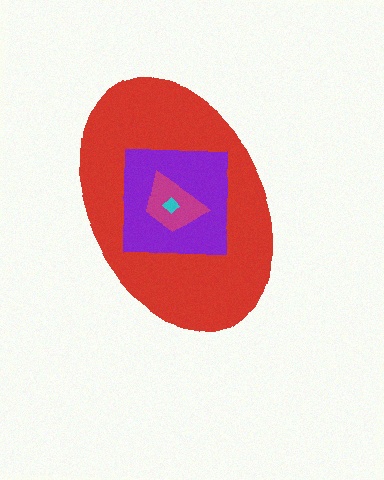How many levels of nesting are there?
4.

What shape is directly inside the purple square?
The magenta trapezoid.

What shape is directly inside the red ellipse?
The purple square.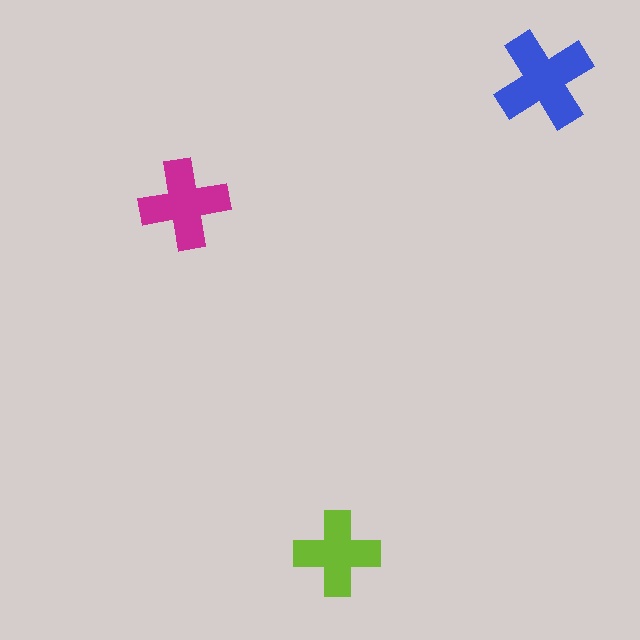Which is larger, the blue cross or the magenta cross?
The blue one.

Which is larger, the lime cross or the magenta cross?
The magenta one.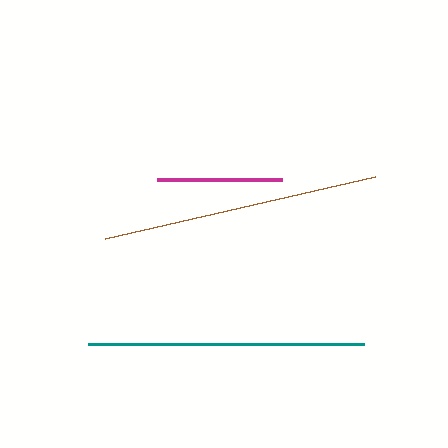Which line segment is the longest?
The brown line is the longest at approximately 278 pixels.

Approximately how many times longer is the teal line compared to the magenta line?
The teal line is approximately 2.2 times the length of the magenta line.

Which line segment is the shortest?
The magenta line is the shortest at approximately 125 pixels.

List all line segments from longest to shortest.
From longest to shortest: brown, teal, magenta.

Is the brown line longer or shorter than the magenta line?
The brown line is longer than the magenta line.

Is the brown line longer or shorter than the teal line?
The brown line is longer than the teal line.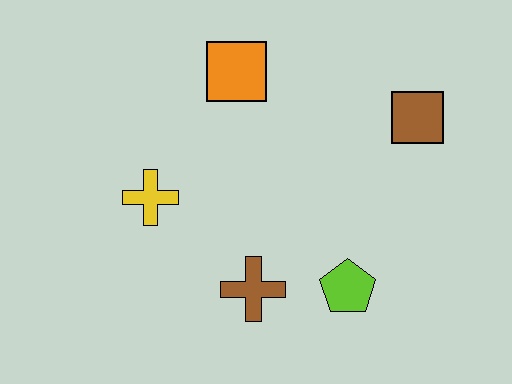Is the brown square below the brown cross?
No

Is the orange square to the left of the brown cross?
Yes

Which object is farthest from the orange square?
The lime pentagon is farthest from the orange square.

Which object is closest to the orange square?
The yellow cross is closest to the orange square.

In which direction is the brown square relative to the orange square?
The brown square is to the right of the orange square.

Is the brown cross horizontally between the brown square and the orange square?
Yes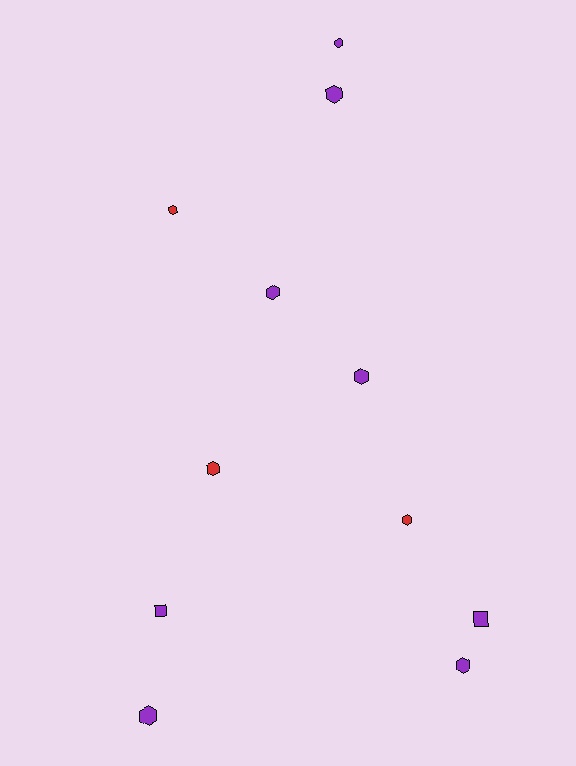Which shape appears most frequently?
Hexagon, with 9 objects.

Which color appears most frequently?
Purple, with 8 objects.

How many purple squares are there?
There are 2 purple squares.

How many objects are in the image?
There are 11 objects.